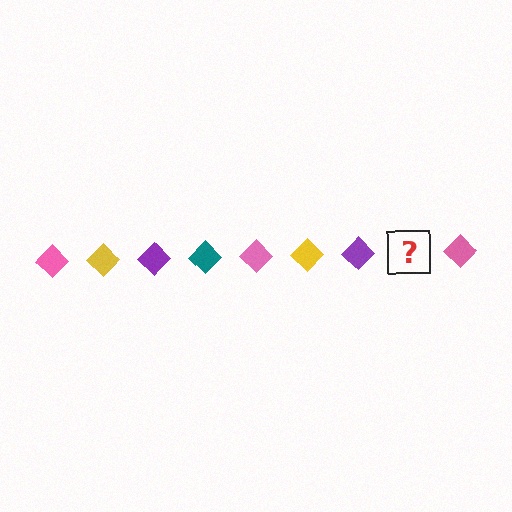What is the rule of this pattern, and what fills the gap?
The rule is that the pattern cycles through pink, yellow, purple, teal diamonds. The gap should be filled with a teal diamond.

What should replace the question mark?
The question mark should be replaced with a teal diamond.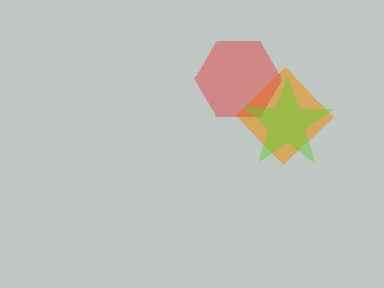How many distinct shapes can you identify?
There are 3 distinct shapes: an orange diamond, a red hexagon, a lime star.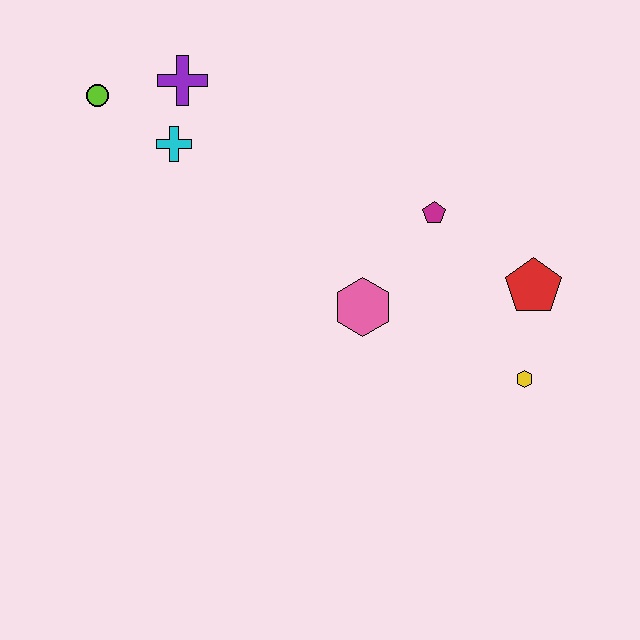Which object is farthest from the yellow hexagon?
The lime circle is farthest from the yellow hexagon.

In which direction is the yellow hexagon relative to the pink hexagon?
The yellow hexagon is to the right of the pink hexagon.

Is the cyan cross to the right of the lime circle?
Yes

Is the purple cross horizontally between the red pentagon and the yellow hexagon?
No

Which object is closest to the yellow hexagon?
The red pentagon is closest to the yellow hexagon.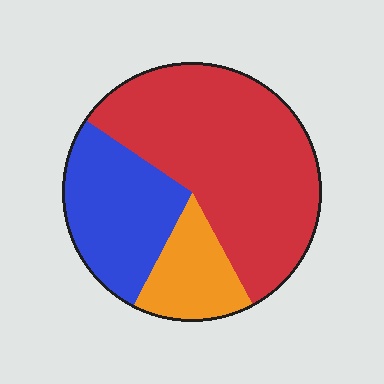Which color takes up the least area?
Orange, at roughly 15%.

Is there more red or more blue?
Red.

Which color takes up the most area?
Red, at roughly 60%.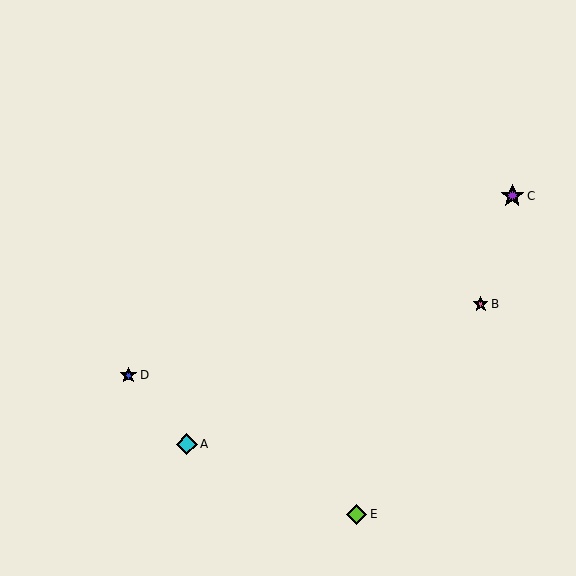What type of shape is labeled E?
Shape E is a lime diamond.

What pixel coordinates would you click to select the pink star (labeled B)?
Click at (481, 304) to select the pink star B.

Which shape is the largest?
The purple star (labeled C) is the largest.